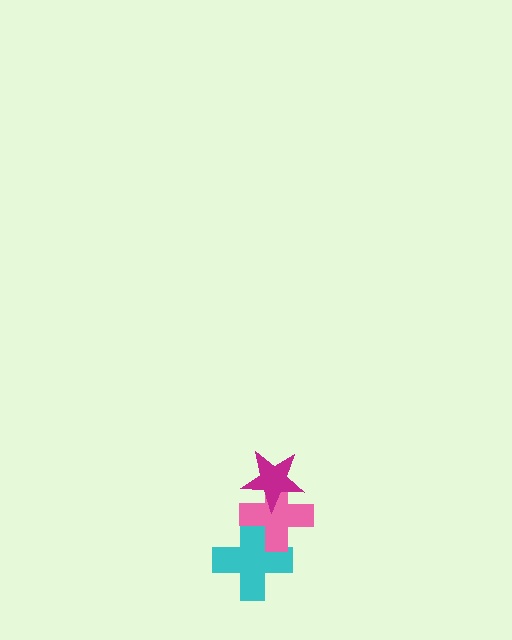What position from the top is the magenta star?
The magenta star is 1st from the top.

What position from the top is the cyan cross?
The cyan cross is 3rd from the top.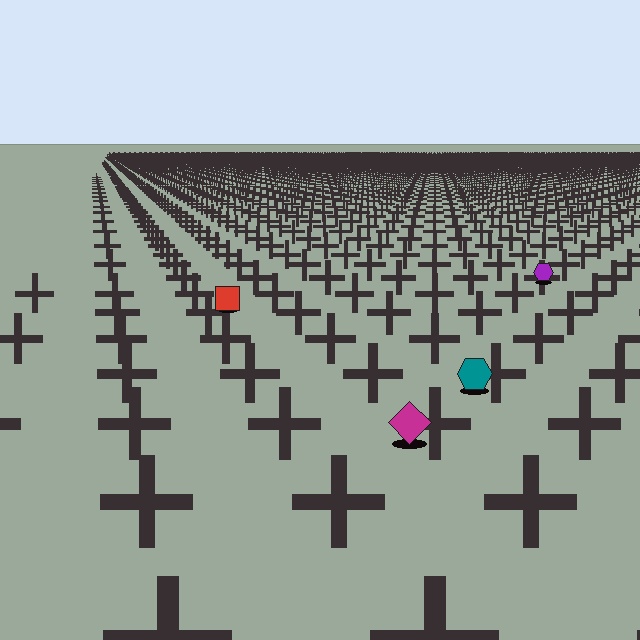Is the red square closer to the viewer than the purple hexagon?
Yes. The red square is closer — you can tell from the texture gradient: the ground texture is coarser near it.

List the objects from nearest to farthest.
From nearest to farthest: the magenta diamond, the teal hexagon, the red square, the purple hexagon.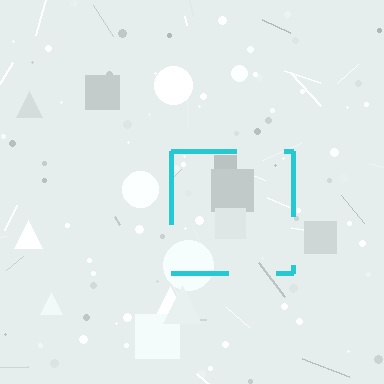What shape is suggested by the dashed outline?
The dashed outline suggests a square.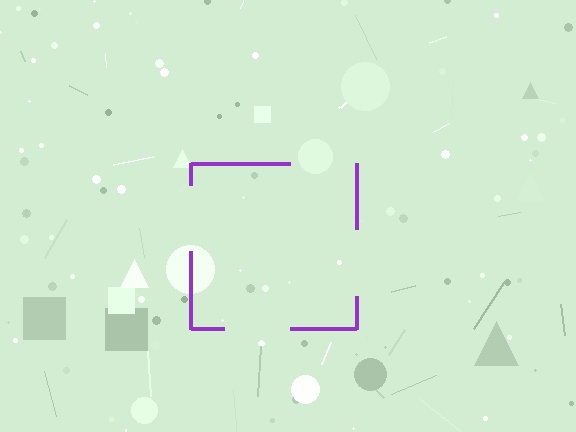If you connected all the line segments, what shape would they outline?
They would outline a square.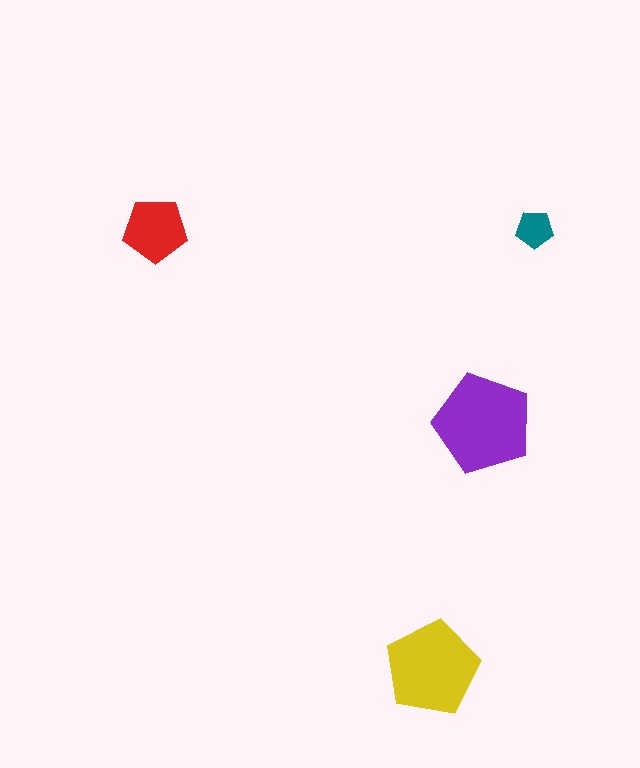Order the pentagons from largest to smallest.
the purple one, the yellow one, the red one, the teal one.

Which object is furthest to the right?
The teal pentagon is rightmost.